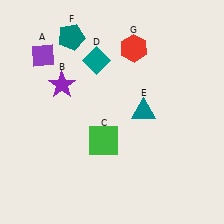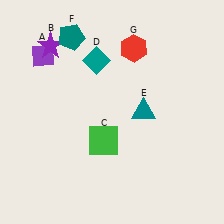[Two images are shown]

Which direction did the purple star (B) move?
The purple star (B) moved up.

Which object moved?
The purple star (B) moved up.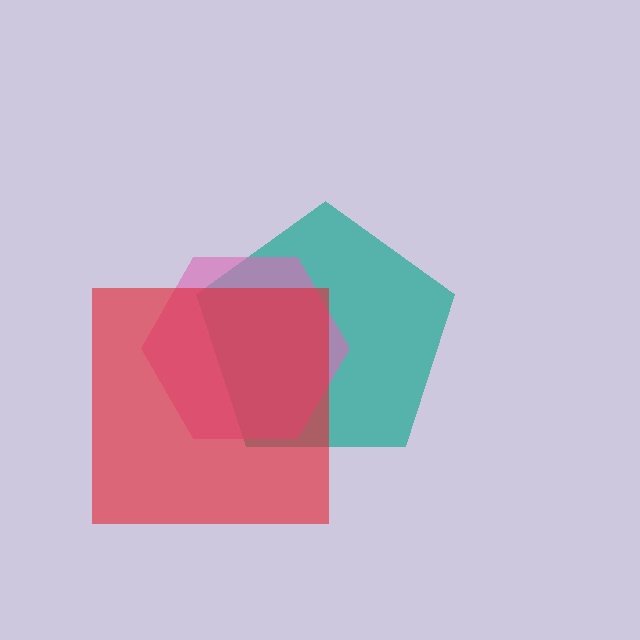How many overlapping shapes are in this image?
There are 3 overlapping shapes in the image.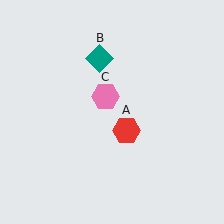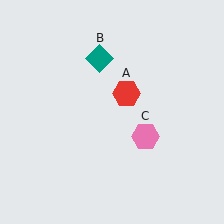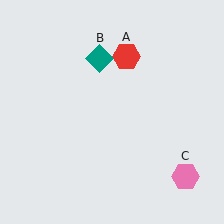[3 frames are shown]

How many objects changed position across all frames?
2 objects changed position: red hexagon (object A), pink hexagon (object C).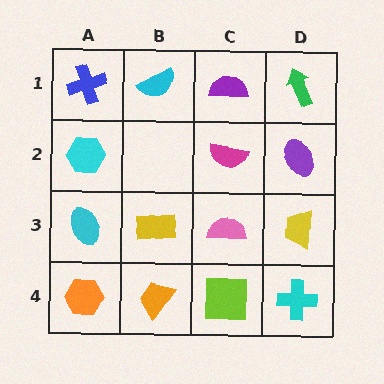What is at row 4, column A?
An orange hexagon.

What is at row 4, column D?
A cyan cross.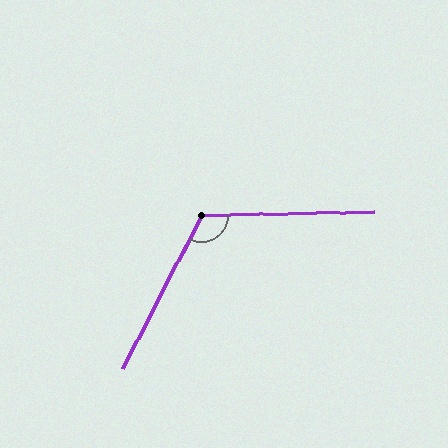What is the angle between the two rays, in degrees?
Approximately 118 degrees.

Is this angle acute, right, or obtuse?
It is obtuse.